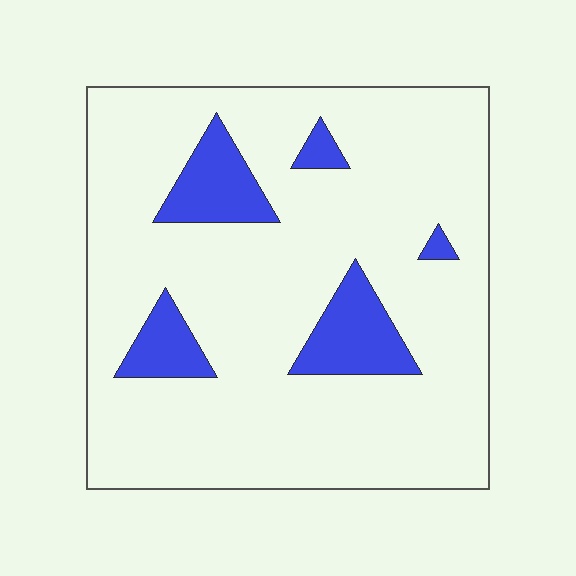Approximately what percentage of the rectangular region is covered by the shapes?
Approximately 15%.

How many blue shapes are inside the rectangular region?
5.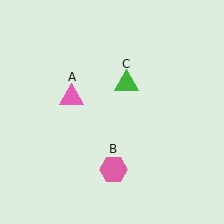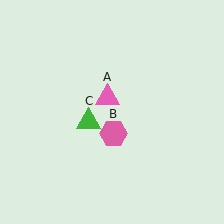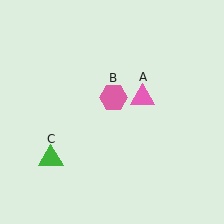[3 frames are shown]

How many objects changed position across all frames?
3 objects changed position: pink triangle (object A), pink hexagon (object B), green triangle (object C).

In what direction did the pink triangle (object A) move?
The pink triangle (object A) moved right.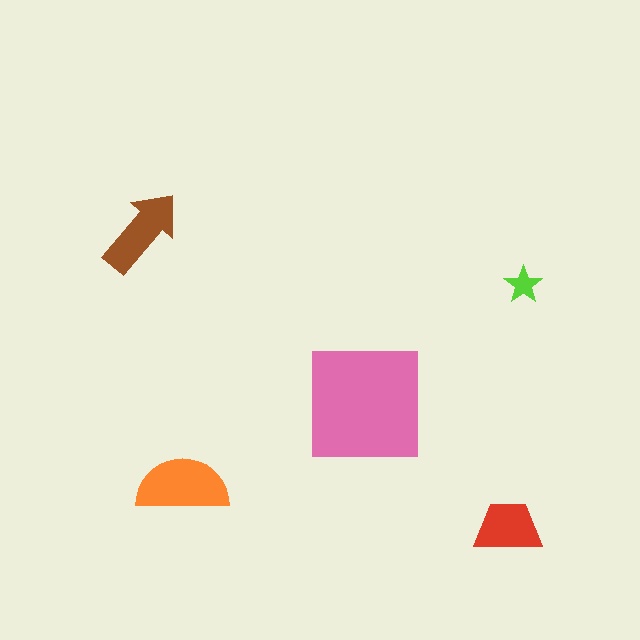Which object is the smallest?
The lime star.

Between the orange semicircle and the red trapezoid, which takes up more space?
The orange semicircle.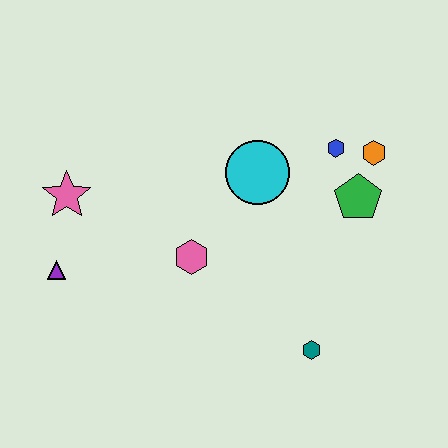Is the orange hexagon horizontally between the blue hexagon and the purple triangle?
No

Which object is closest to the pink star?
The purple triangle is closest to the pink star.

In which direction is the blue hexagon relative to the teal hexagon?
The blue hexagon is above the teal hexagon.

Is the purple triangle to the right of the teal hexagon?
No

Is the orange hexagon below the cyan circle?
No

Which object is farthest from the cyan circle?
The purple triangle is farthest from the cyan circle.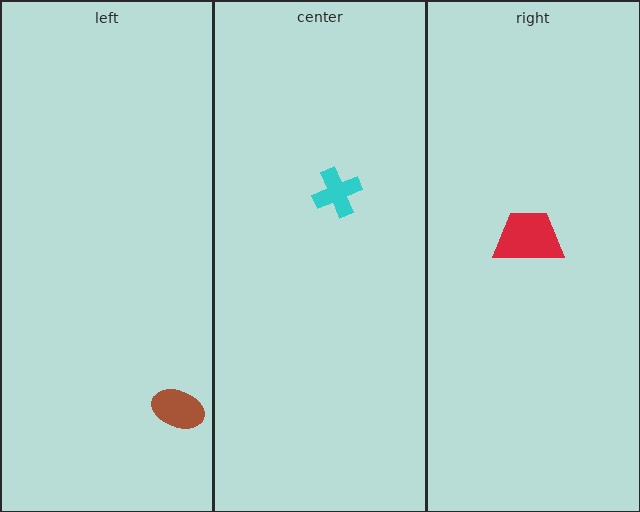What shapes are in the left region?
The brown ellipse.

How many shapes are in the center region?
1.